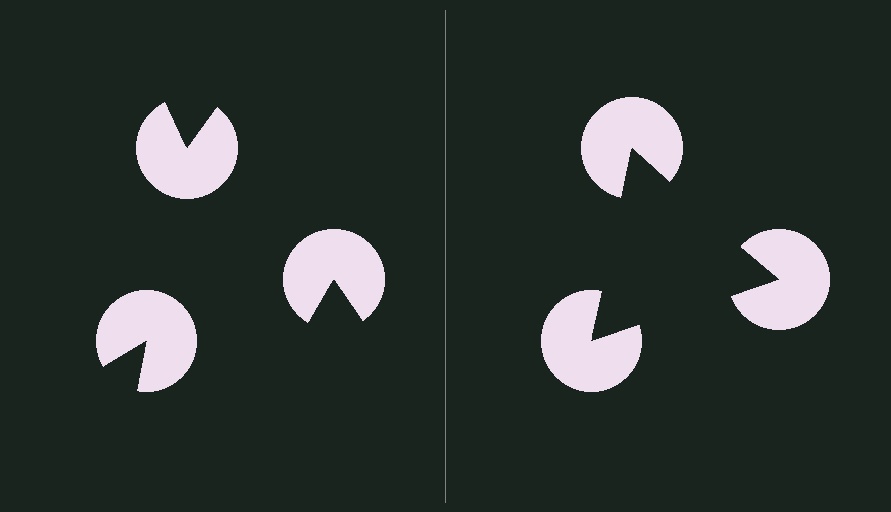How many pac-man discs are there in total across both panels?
6 — 3 on each side.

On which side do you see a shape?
An illusory triangle appears on the right side. On the left side the wedge cuts are rotated, so no coherent shape forms.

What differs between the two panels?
The pac-man discs are positioned identically on both sides; only the wedge orientations differ. On the right they align to a triangle; on the left they are misaligned.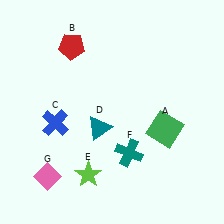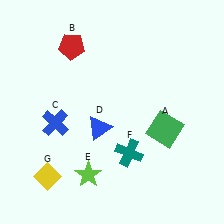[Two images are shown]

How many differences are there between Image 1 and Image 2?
There are 2 differences between the two images.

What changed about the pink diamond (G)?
In Image 1, G is pink. In Image 2, it changed to yellow.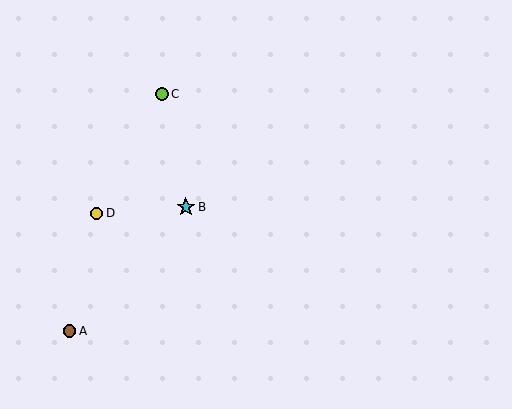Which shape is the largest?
The cyan star (labeled B) is the largest.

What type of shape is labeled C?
Shape C is a lime circle.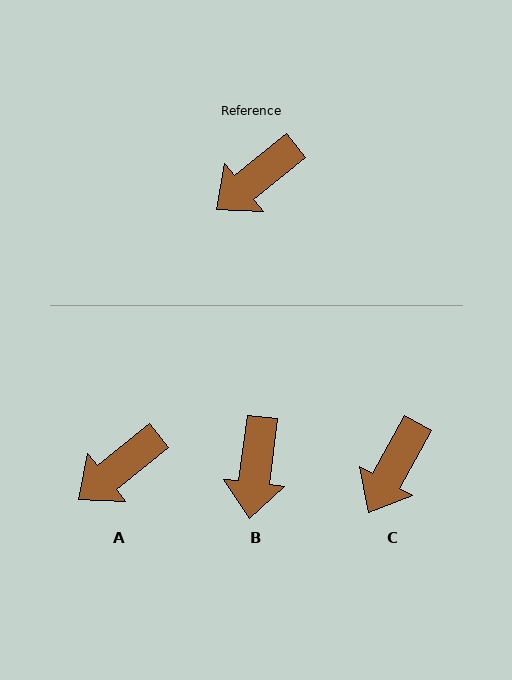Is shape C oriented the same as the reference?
No, it is off by about 22 degrees.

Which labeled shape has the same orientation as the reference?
A.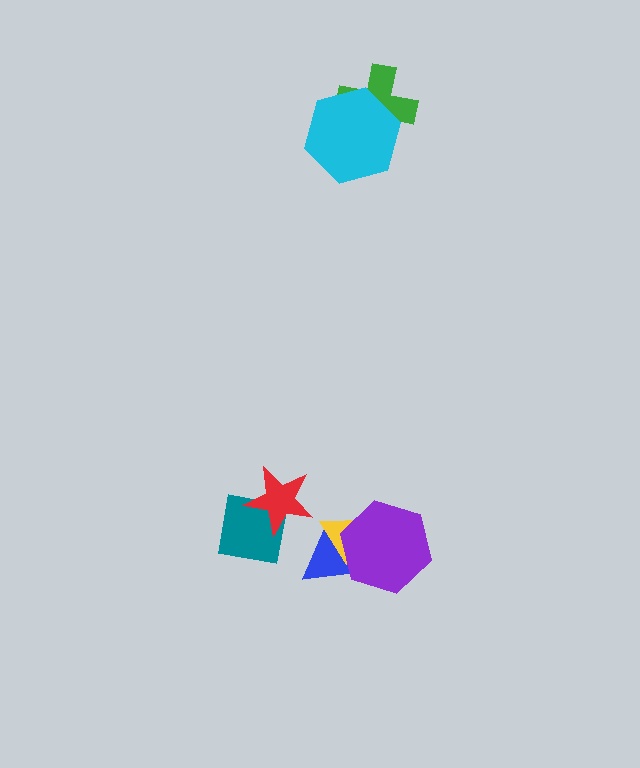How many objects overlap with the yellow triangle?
2 objects overlap with the yellow triangle.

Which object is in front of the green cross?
The cyan hexagon is in front of the green cross.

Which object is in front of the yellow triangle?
The purple hexagon is in front of the yellow triangle.